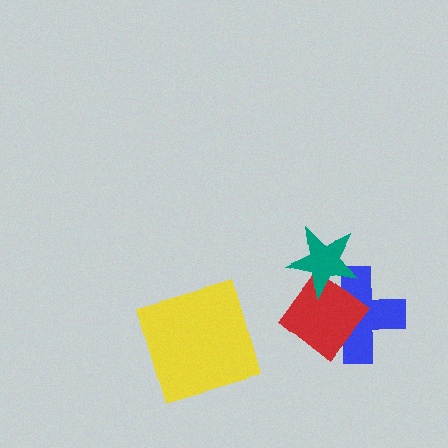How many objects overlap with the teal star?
2 objects overlap with the teal star.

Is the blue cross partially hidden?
Yes, it is partially covered by another shape.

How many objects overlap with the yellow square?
0 objects overlap with the yellow square.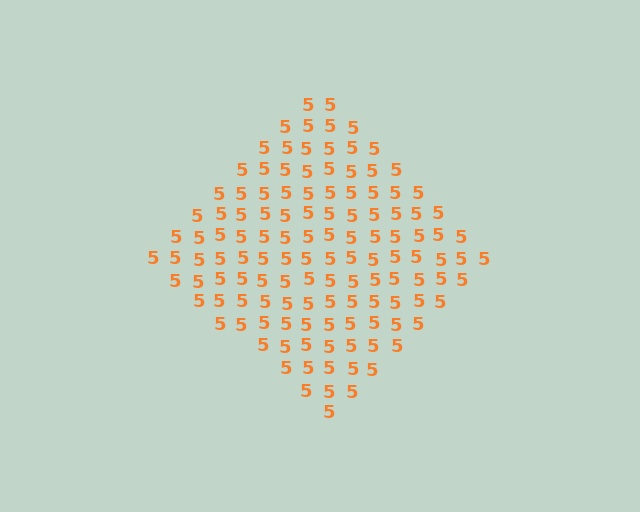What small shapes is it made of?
It is made of small digit 5's.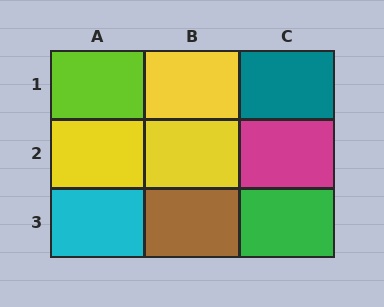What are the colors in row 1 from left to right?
Lime, yellow, teal.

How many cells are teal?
1 cell is teal.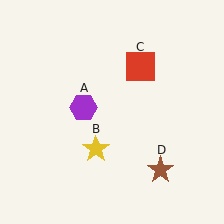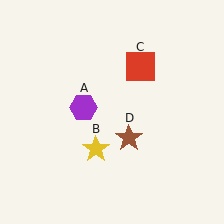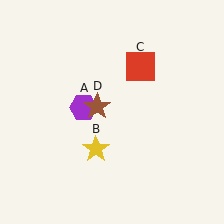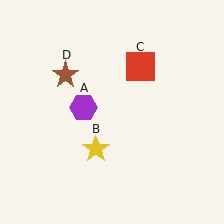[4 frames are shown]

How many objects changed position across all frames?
1 object changed position: brown star (object D).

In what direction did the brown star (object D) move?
The brown star (object D) moved up and to the left.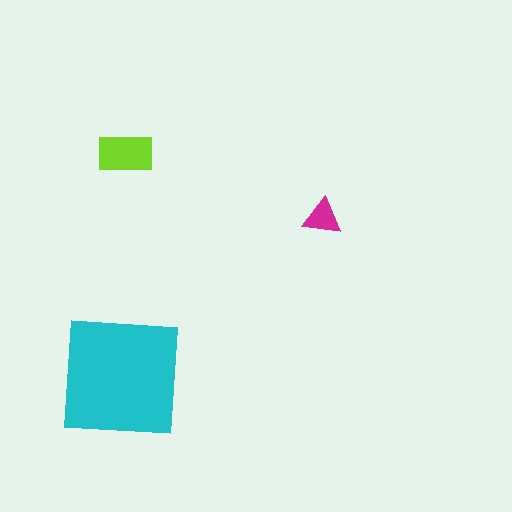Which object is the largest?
The cyan square.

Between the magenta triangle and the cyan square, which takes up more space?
The cyan square.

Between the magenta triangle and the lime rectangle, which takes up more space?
The lime rectangle.